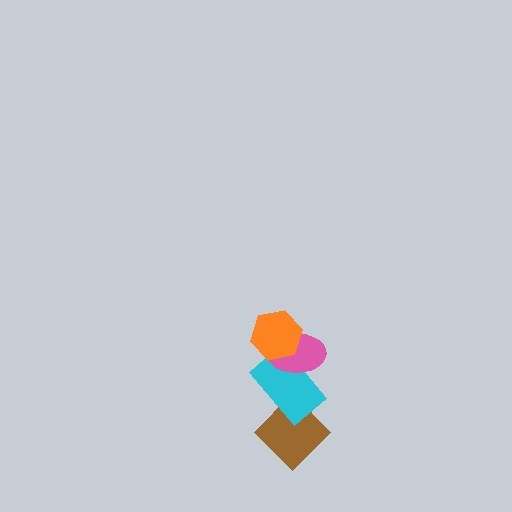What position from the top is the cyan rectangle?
The cyan rectangle is 3rd from the top.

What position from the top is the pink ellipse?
The pink ellipse is 2nd from the top.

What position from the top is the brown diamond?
The brown diamond is 4th from the top.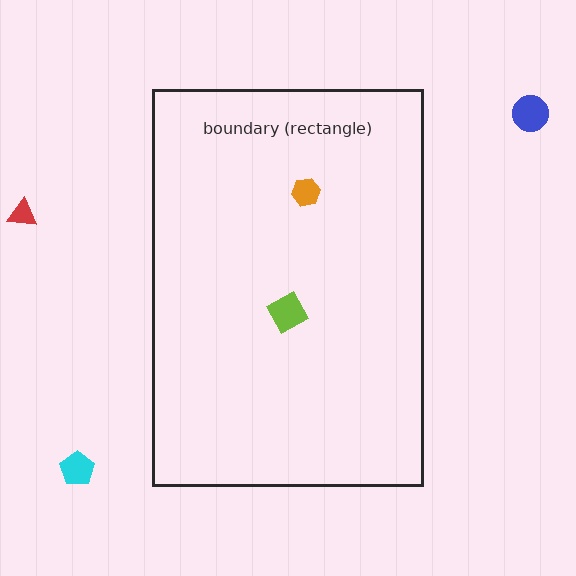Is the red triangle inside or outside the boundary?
Outside.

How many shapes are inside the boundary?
2 inside, 3 outside.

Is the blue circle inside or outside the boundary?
Outside.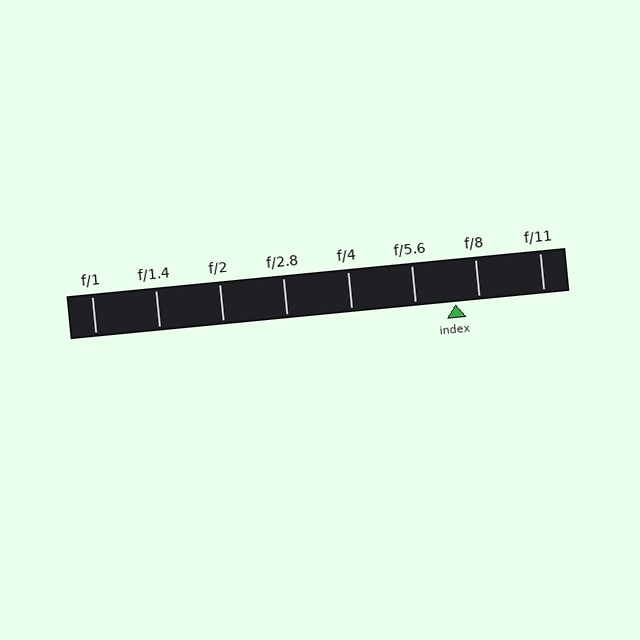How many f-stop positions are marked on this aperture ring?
There are 8 f-stop positions marked.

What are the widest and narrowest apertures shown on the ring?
The widest aperture shown is f/1 and the narrowest is f/11.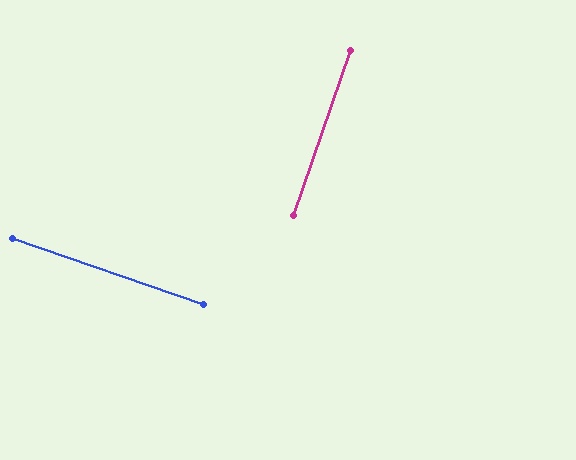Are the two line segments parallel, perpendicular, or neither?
Perpendicular — they meet at approximately 90°.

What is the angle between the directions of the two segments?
Approximately 90 degrees.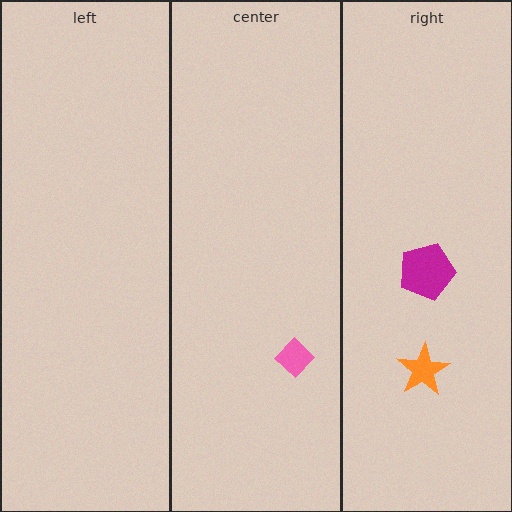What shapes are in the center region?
The pink diamond.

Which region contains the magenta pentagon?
The right region.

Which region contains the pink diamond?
The center region.